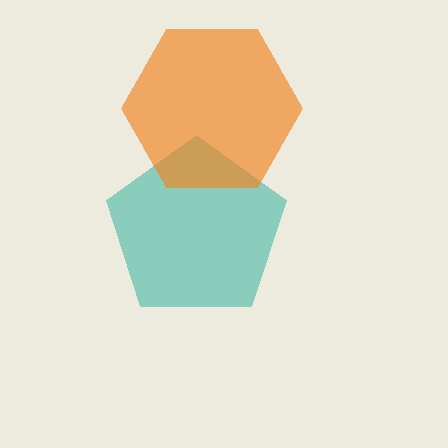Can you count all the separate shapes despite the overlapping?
Yes, there are 2 separate shapes.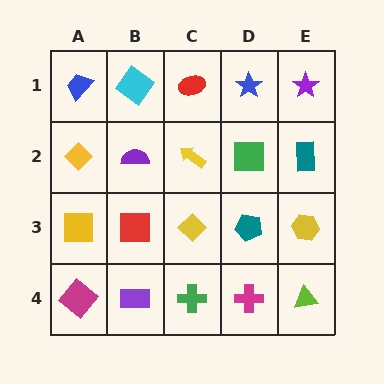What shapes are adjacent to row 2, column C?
A red ellipse (row 1, column C), a yellow diamond (row 3, column C), a purple semicircle (row 2, column B), a green square (row 2, column D).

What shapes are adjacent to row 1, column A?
A yellow diamond (row 2, column A), a cyan diamond (row 1, column B).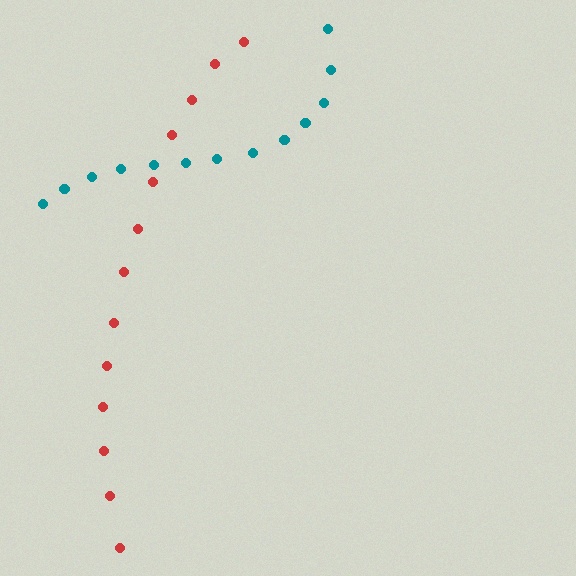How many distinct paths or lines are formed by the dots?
There are 2 distinct paths.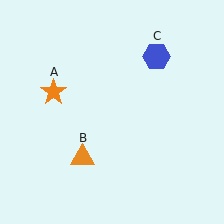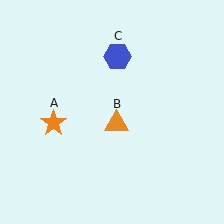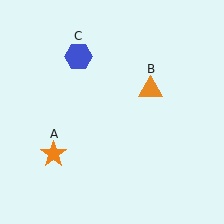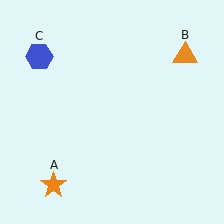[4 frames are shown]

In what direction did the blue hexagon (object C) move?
The blue hexagon (object C) moved left.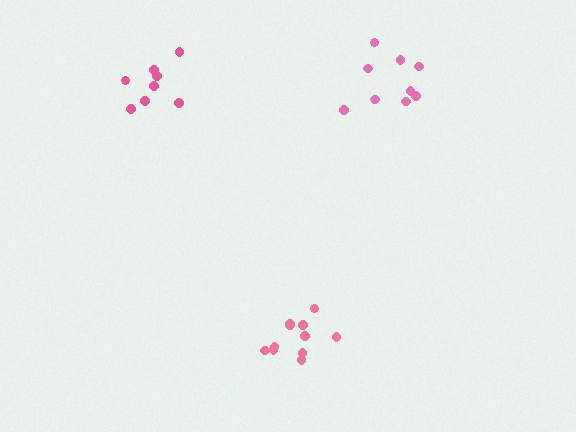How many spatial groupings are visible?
There are 3 spatial groupings.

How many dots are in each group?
Group 1: 8 dots, Group 2: 9 dots, Group 3: 11 dots (28 total).